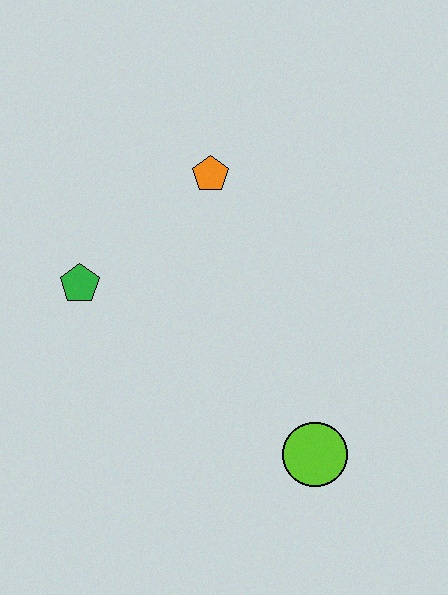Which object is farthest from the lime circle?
The orange pentagon is farthest from the lime circle.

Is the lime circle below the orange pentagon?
Yes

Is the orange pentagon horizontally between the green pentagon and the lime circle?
Yes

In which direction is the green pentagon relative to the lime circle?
The green pentagon is to the left of the lime circle.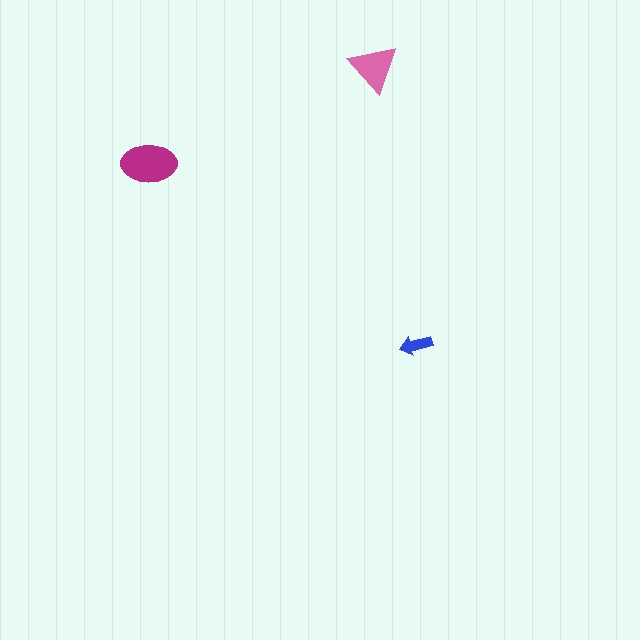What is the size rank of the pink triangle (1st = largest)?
2nd.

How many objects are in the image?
There are 3 objects in the image.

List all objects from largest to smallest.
The magenta ellipse, the pink triangle, the blue arrow.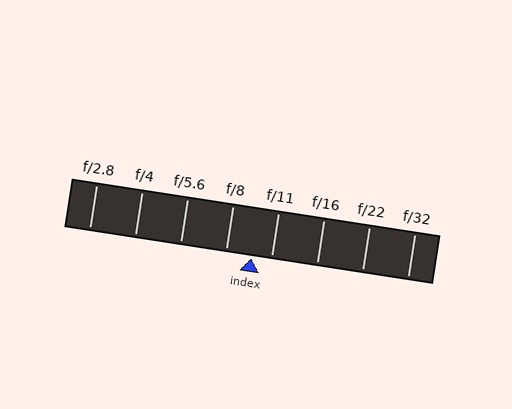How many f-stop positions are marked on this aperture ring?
There are 8 f-stop positions marked.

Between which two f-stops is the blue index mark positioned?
The index mark is between f/8 and f/11.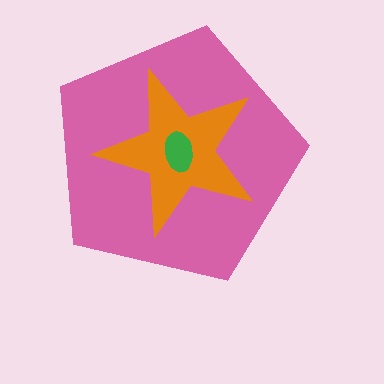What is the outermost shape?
The pink pentagon.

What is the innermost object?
The green ellipse.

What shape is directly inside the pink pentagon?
The orange star.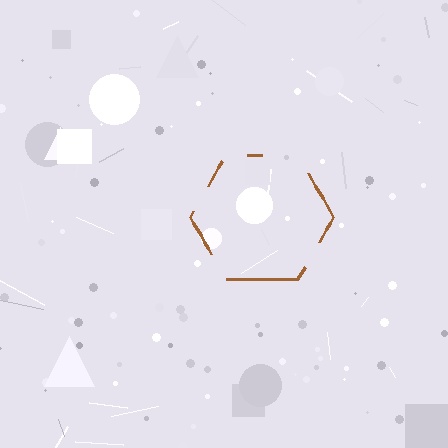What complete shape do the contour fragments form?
The contour fragments form a hexagon.